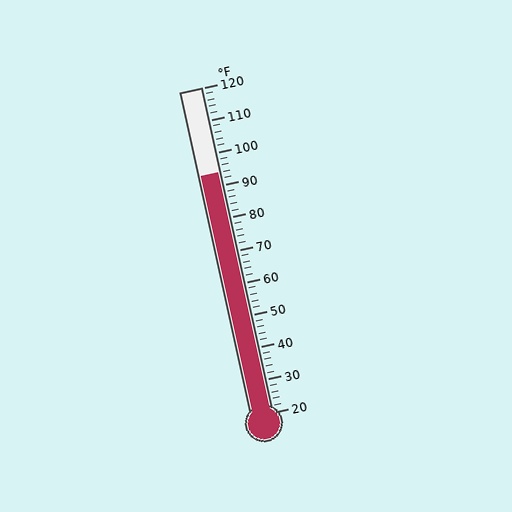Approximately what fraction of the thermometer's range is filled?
The thermometer is filled to approximately 75% of its range.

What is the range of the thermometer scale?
The thermometer scale ranges from 20°F to 120°F.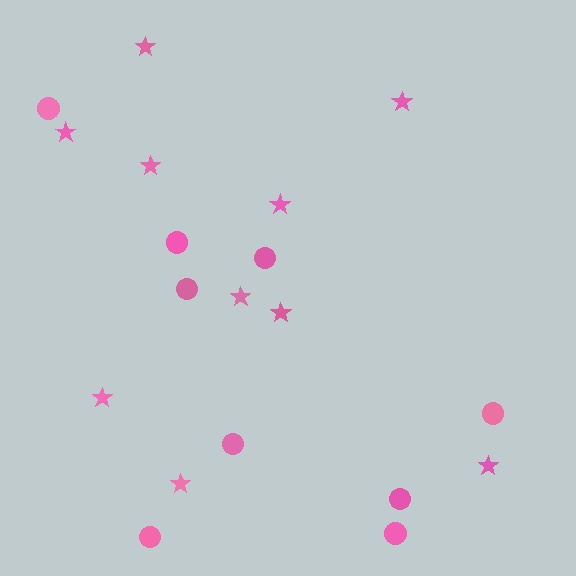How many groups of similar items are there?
There are 2 groups: one group of circles (9) and one group of stars (10).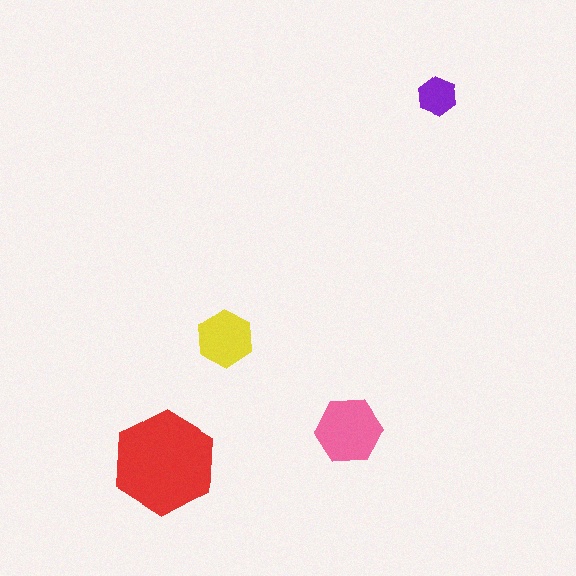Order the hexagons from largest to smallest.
the red one, the pink one, the yellow one, the purple one.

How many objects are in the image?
There are 4 objects in the image.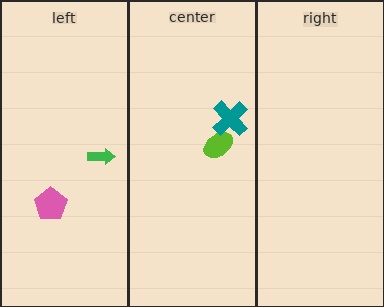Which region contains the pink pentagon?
The left region.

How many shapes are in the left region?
2.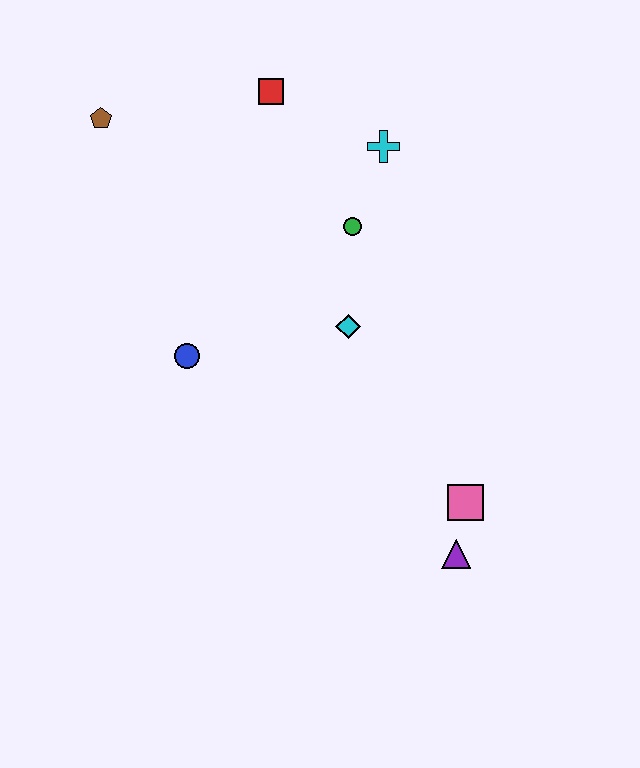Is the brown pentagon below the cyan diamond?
No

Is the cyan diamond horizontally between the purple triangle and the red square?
Yes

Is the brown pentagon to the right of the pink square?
No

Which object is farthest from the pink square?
The brown pentagon is farthest from the pink square.